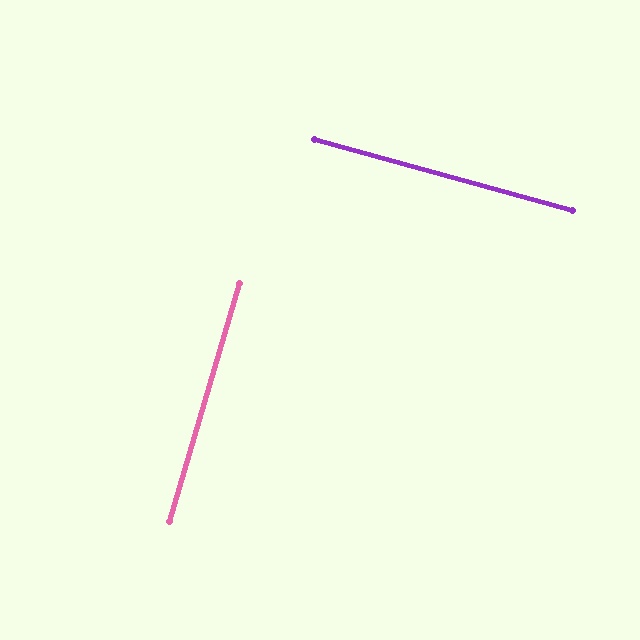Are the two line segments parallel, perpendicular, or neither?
Perpendicular — they meet at approximately 89°.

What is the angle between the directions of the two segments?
Approximately 89 degrees.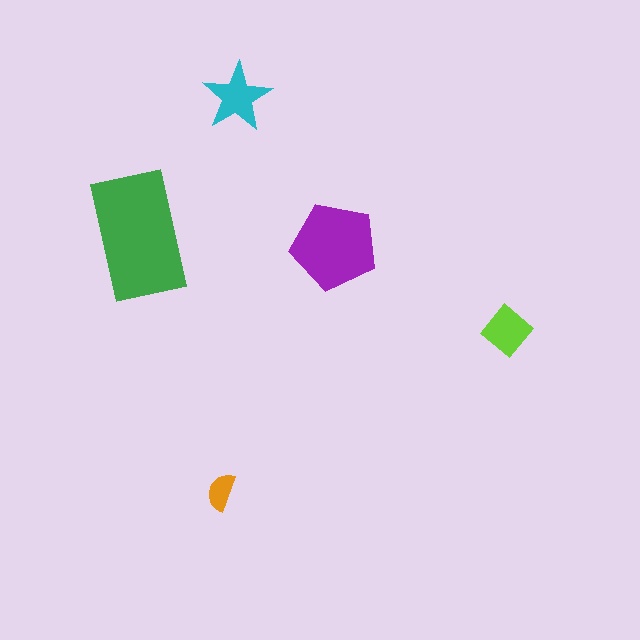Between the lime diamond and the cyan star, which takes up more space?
The cyan star.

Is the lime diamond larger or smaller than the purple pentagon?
Smaller.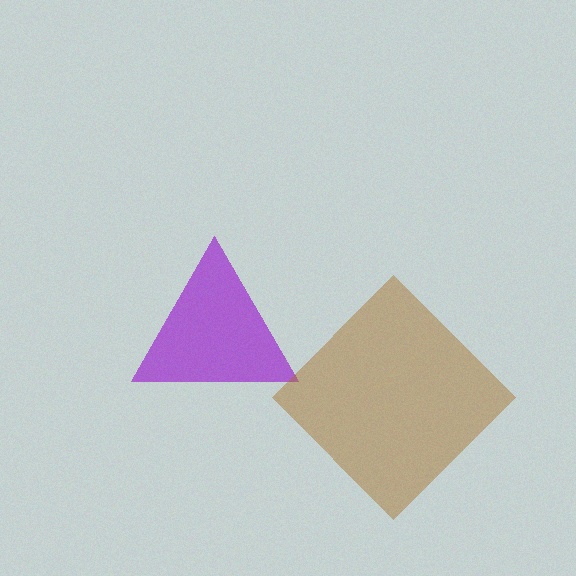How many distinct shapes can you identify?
There are 2 distinct shapes: a purple triangle, a brown diamond.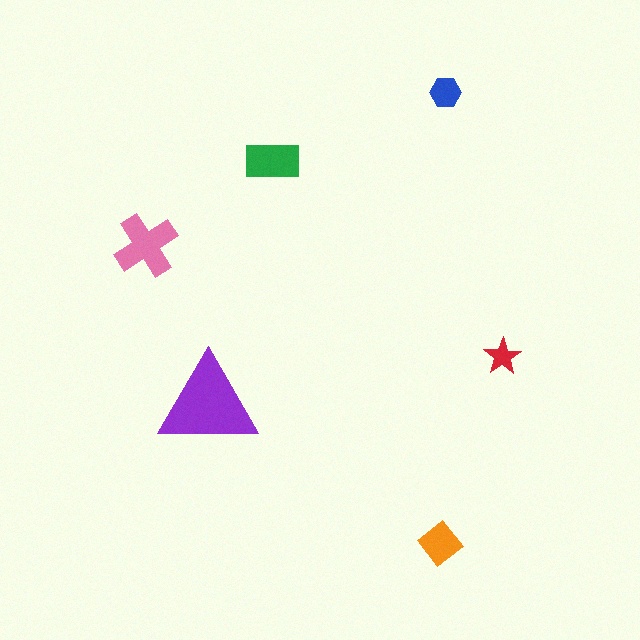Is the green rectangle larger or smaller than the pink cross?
Smaller.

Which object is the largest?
The purple triangle.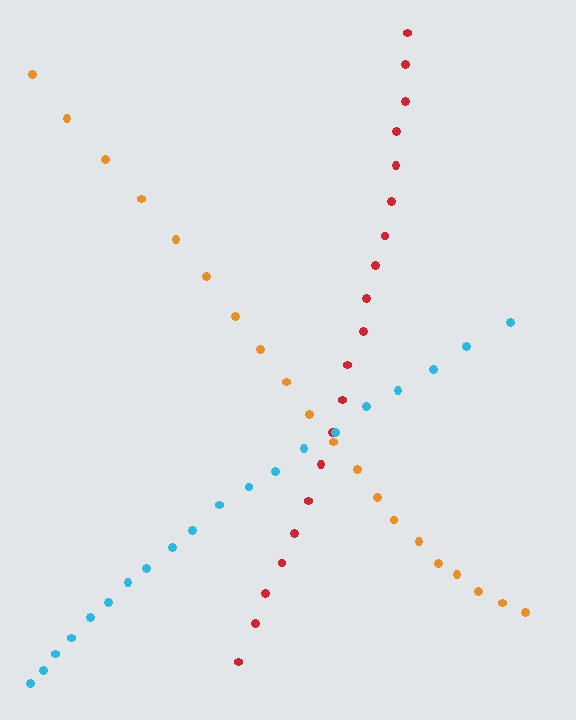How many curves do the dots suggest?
There are 3 distinct paths.